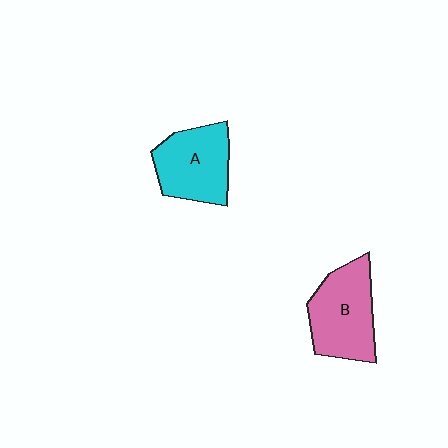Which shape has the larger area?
Shape B (pink).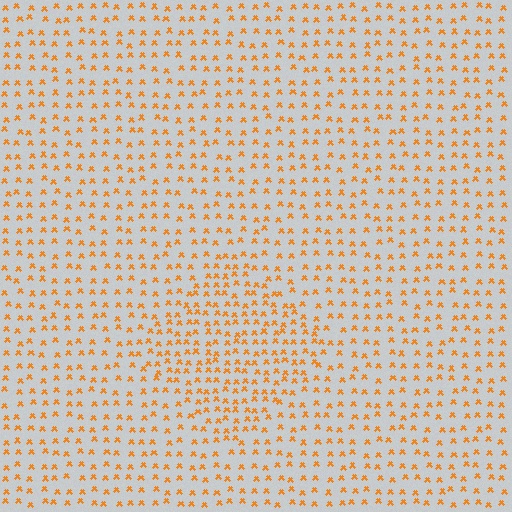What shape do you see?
I see a diamond.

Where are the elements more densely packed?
The elements are more densely packed inside the diamond boundary.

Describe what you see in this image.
The image contains small orange elements arranged at two different densities. A diamond-shaped region is visible where the elements are more densely packed than the surrounding area.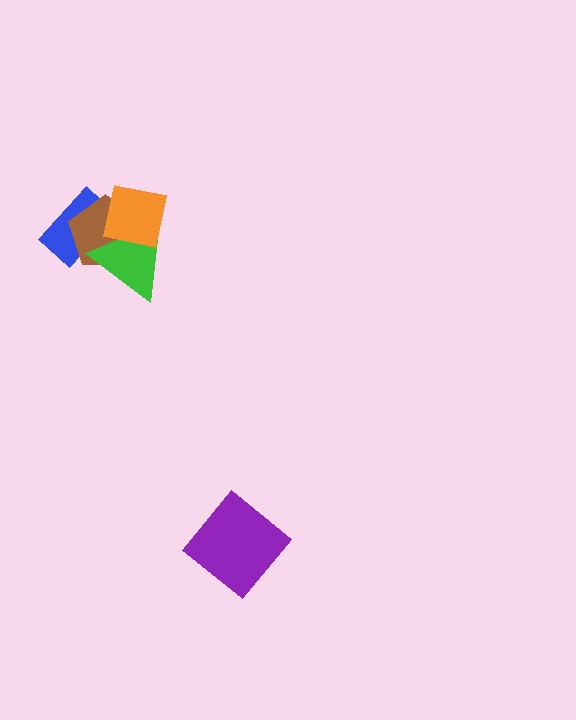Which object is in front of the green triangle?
The orange square is in front of the green triangle.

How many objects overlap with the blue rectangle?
3 objects overlap with the blue rectangle.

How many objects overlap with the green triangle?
3 objects overlap with the green triangle.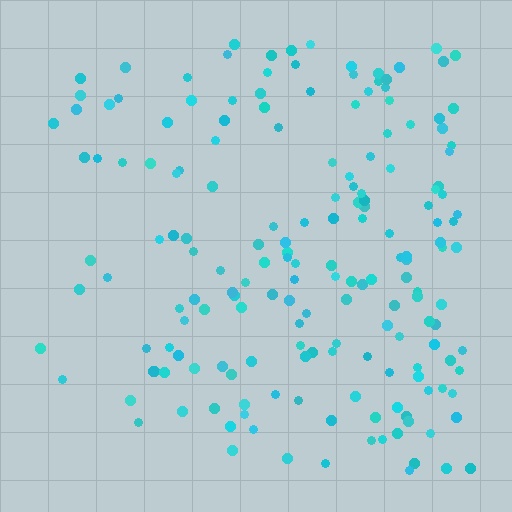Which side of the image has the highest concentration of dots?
The right.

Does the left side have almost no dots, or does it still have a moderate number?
Still a moderate number, just noticeably fewer than the right.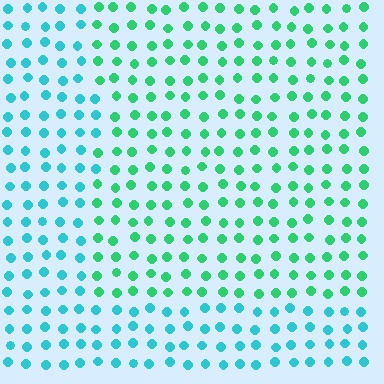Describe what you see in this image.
The image is filled with small cyan elements in a uniform arrangement. A rectangle-shaped region is visible where the elements are tinted to a slightly different hue, forming a subtle color boundary.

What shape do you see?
I see a rectangle.